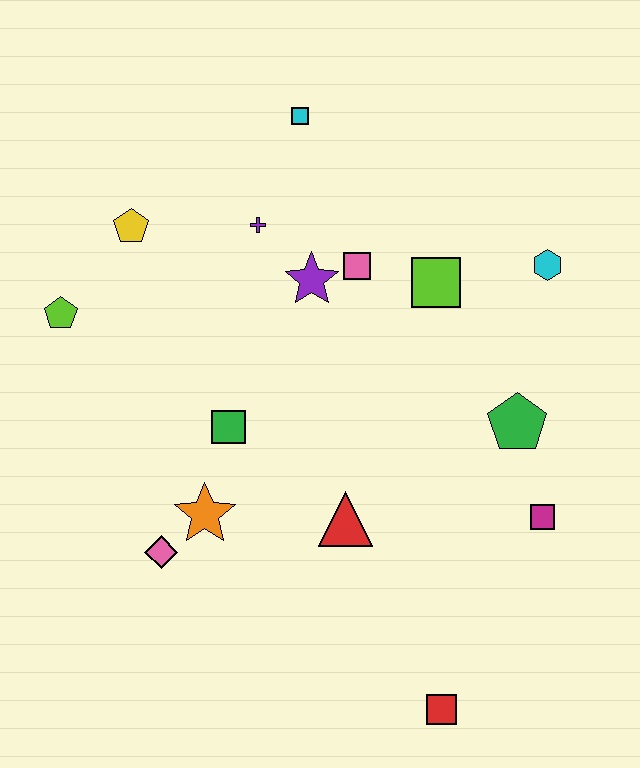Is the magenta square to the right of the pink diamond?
Yes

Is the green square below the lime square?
Yes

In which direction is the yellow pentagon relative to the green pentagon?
The yellow pentagon is to the left of the green pentagon.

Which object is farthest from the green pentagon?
The lime pentagon is farthest from the green pentagon.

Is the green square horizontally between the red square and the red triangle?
No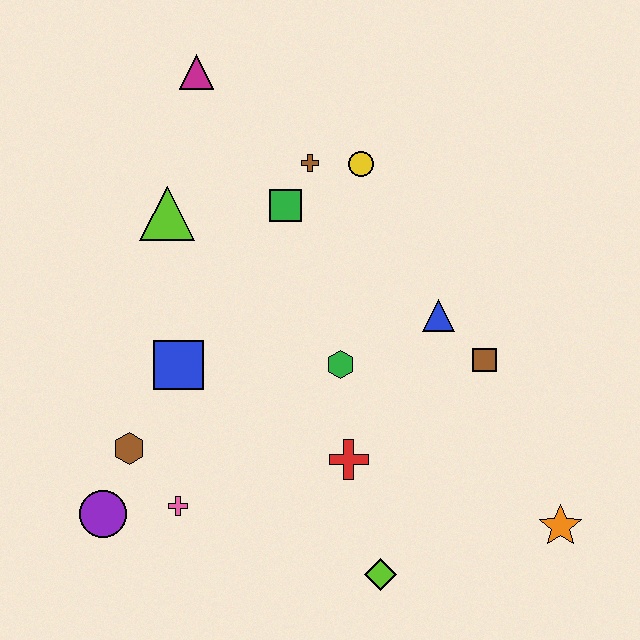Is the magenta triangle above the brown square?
Yes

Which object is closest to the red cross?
The green hexagon is closest to the red cross.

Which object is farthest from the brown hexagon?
The orange star is farthest from the brown hexagon.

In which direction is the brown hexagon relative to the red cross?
The brown hexagon is to the left of the red cross.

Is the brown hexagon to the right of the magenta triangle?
No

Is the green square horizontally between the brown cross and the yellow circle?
No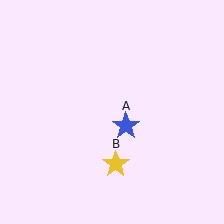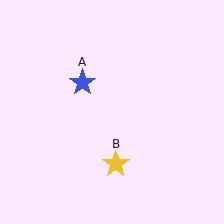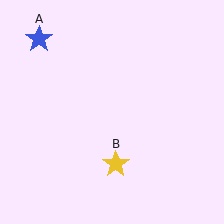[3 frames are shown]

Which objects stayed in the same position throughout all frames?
Yellow star (object B) remained stationary.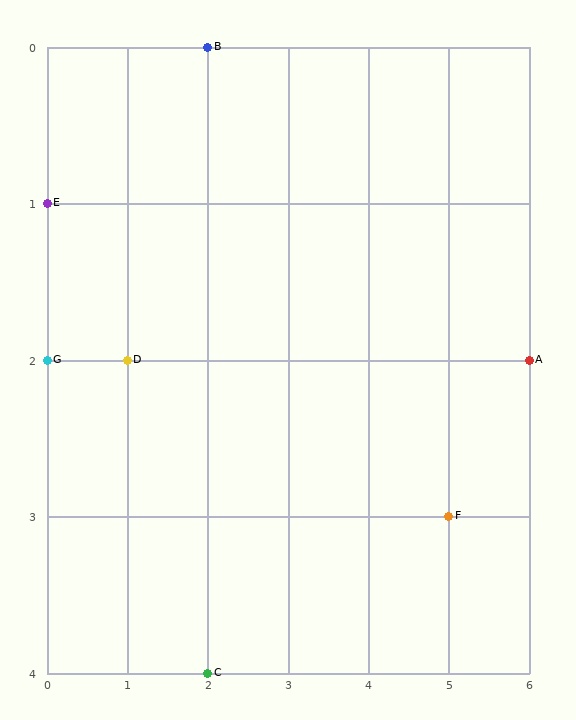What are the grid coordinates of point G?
Point G is at grid coordinates (0, 2).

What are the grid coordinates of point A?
Point A is at grid coordinates (6, 2).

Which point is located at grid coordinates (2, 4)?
Point C is at (2, 4).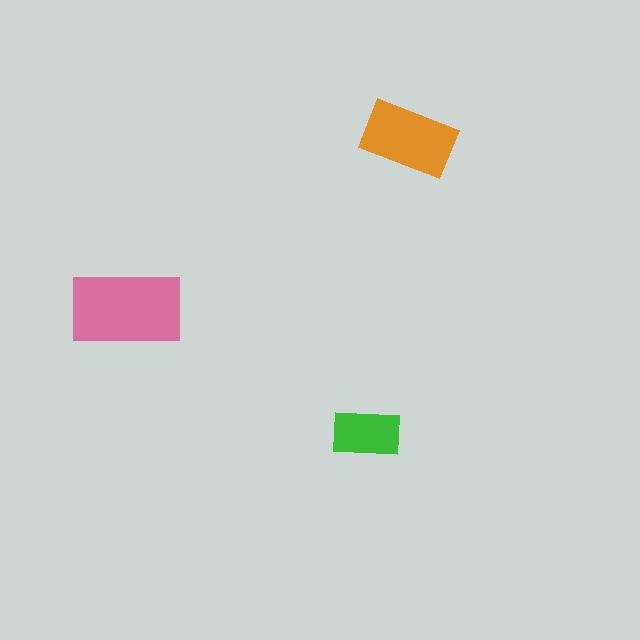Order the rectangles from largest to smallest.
the pink one, the orange one, the green one.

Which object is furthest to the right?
The orange rectangle is rightmost.